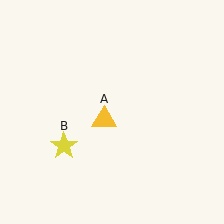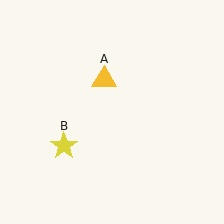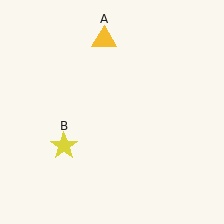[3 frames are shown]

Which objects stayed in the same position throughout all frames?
Yellow star (object B) remained stationary.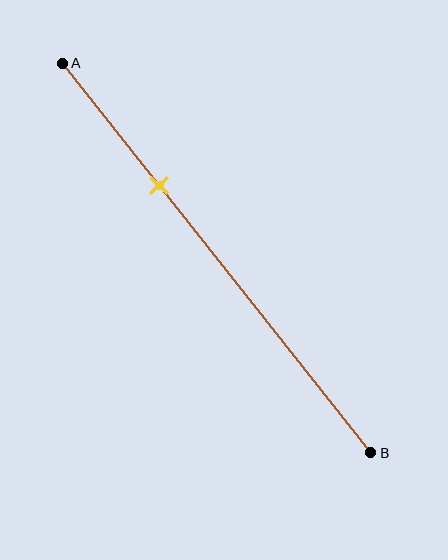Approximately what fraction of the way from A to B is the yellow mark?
The yellow mark is approximately 30% of the way from A to B.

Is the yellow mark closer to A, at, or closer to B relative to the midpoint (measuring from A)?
The yellow mark is closer to point A than the midpoint of segment AB.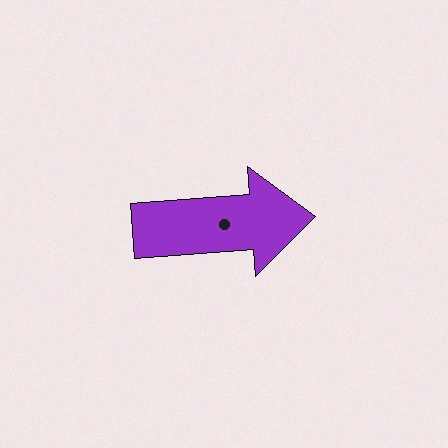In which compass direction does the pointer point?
East.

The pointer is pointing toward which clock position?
Roughly 3 o'clock.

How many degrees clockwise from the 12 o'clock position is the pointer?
Approximately 85 degrees.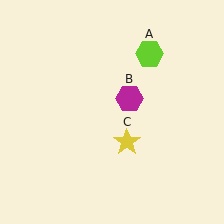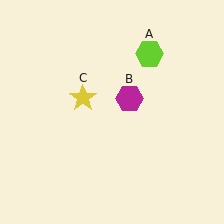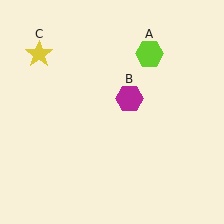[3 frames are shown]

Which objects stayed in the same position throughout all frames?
Lime hexagon (object A) and magenta hexagon (object B) remained stationary.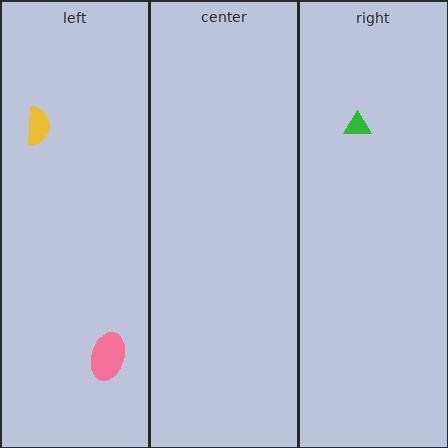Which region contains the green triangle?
The right region.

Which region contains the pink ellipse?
The left region.